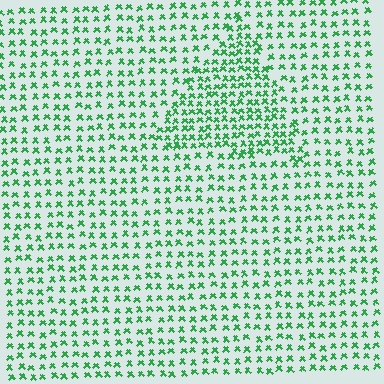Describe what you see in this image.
The image contains small green elements arranged at two different densities. A triangle-shaped region is visible where the elements are more densely packed than the surrounding area.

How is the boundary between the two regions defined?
The boundary is defined by a change in element density (approximately 1.7x ratio). All elements are the same color, size, and shape.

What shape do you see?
I see a triangle.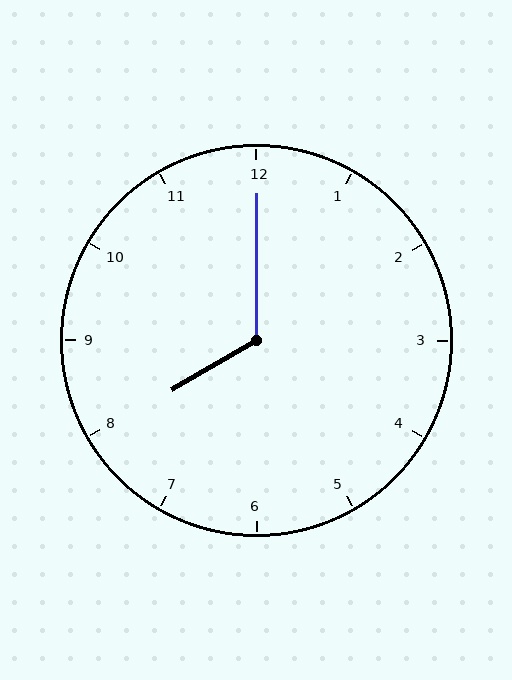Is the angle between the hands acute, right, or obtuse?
It is obtuse.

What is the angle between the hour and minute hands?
Approximately 120 degrees.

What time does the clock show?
8:00.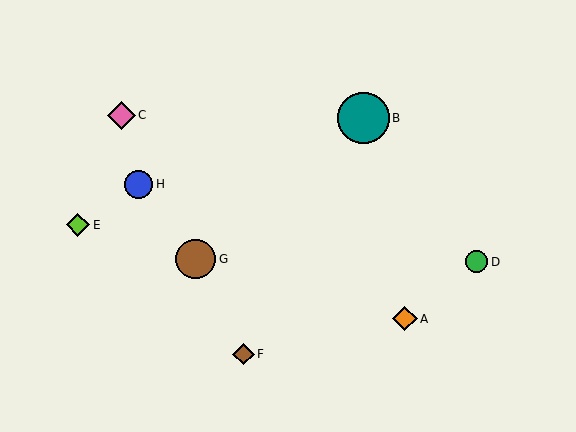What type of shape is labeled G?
Shape G is a brown circle.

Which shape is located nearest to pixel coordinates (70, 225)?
The lime diamond (labeled E) at (78, 225) is nearest to that location.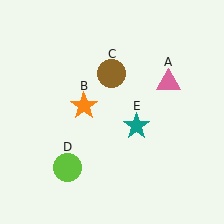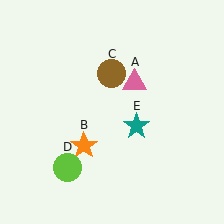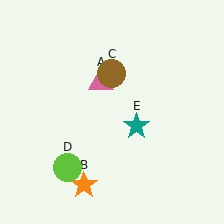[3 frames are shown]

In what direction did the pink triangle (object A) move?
The pink triangle (object A) moved left.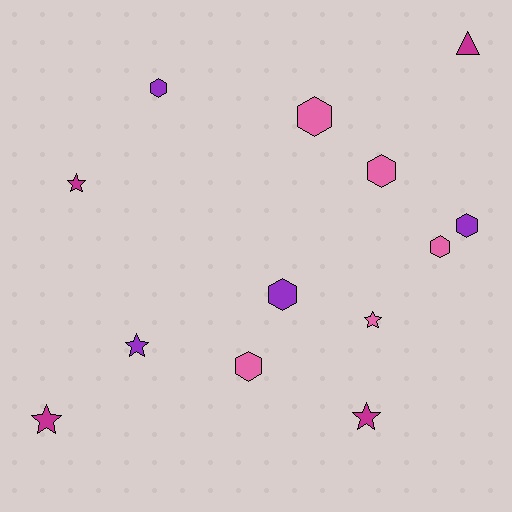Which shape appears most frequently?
Hexagon, with 7 objects.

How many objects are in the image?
There are 13 objects.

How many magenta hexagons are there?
There are no magenta hexagons.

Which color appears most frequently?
Pink, with 5 objects.